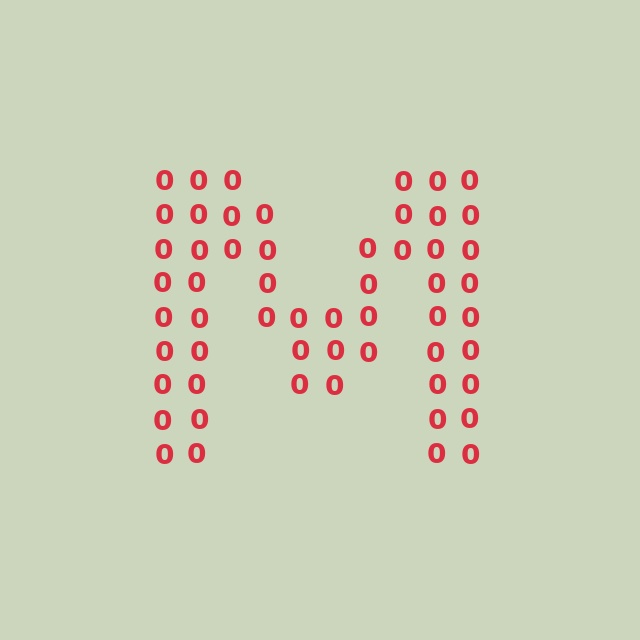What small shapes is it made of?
It is made of small digit 0's.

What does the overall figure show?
The overall figure shows the letter M.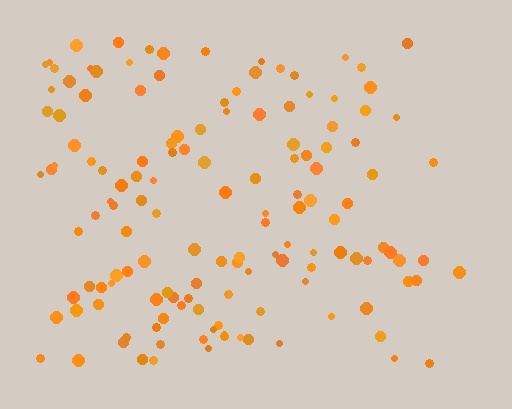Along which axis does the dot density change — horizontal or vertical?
Horizontal.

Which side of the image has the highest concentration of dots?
The left.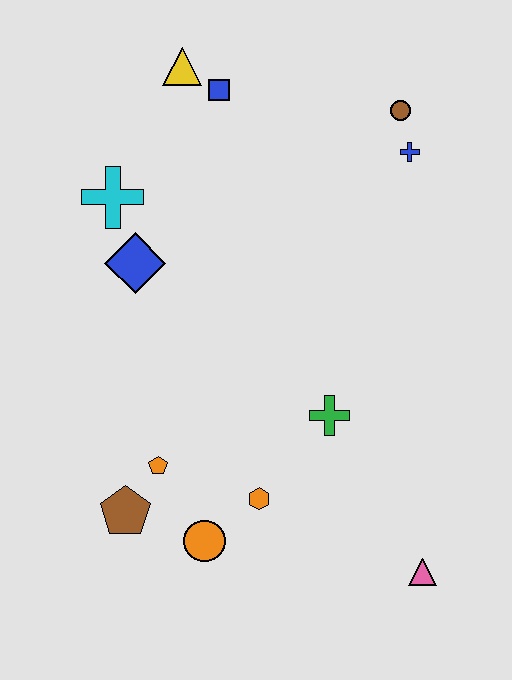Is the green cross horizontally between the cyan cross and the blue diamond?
No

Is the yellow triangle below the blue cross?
No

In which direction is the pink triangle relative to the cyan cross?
The pink triangle is below the cyan cross.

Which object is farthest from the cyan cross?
The pink triangle is farthest from the cyan cross.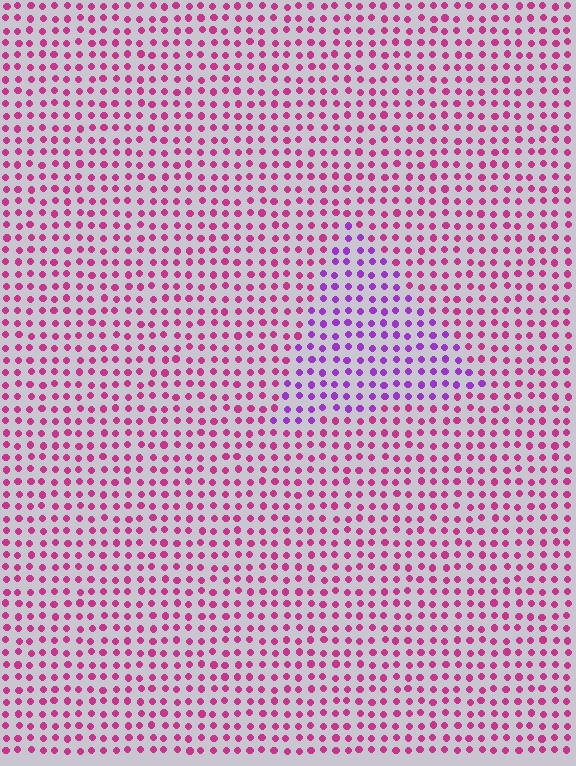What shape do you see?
I see a triangle.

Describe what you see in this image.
The image is filled with small magenta elements in a uniform arrangement. A triangle-shaped region is visible where the elements are tinted to a slightly different hue, forming a subtle color boundary.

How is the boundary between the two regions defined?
The boundary is defined purely by a slight shift in hue (about 41 degrees). Spacing, size, and orientation are identical on both sides.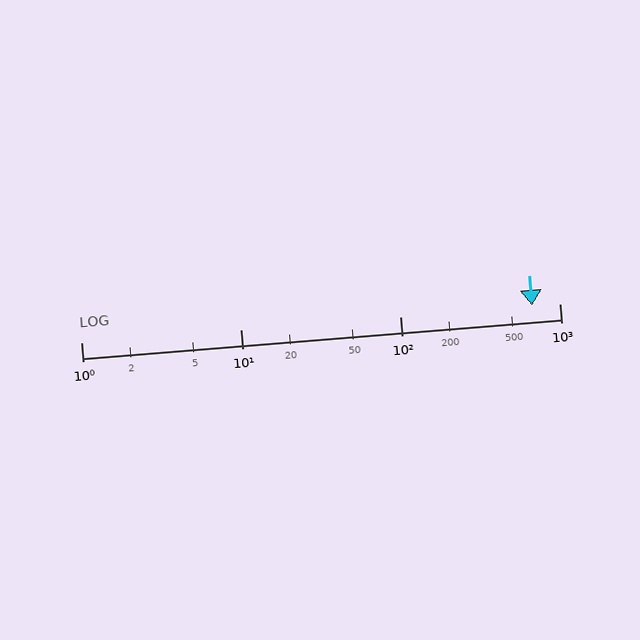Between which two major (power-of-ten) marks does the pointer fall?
The pointer is between 100 and 1000.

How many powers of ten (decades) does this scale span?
The scale spans 3 decades, from 1 to 1000.